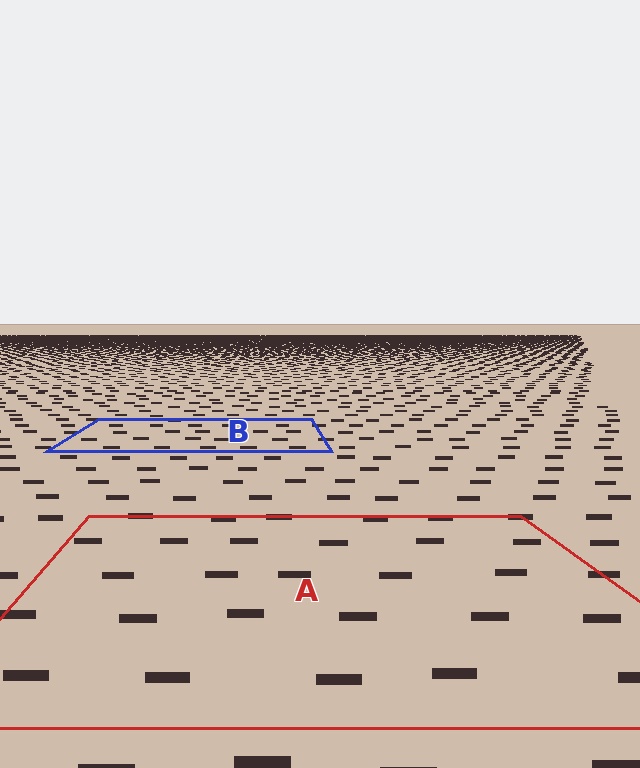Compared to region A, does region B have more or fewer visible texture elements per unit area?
Region B has more texture elements per unit area — they are packed more densely because it is farther away.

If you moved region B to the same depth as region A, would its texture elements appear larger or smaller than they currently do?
They would appear larger. At a closer depth, the same texture elements are projected at a bigger on-screen size.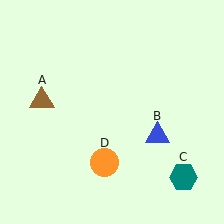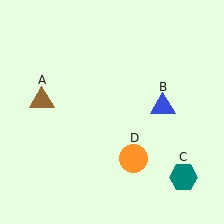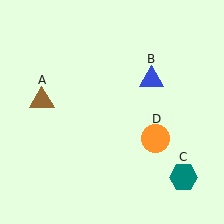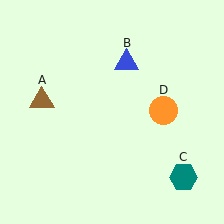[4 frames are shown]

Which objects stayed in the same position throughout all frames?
Brown triangle (object A) and teal hexagon (object C) remained stationary.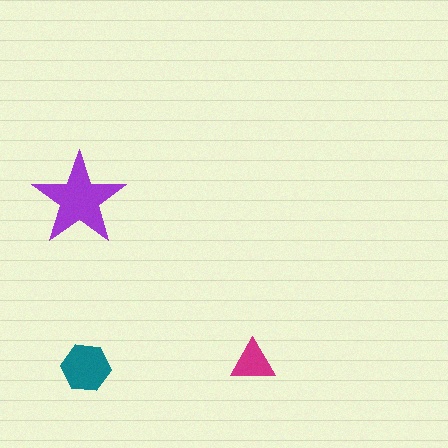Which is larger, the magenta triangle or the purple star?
The purple star.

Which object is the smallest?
The magenta triangle.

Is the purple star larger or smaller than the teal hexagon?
Larger.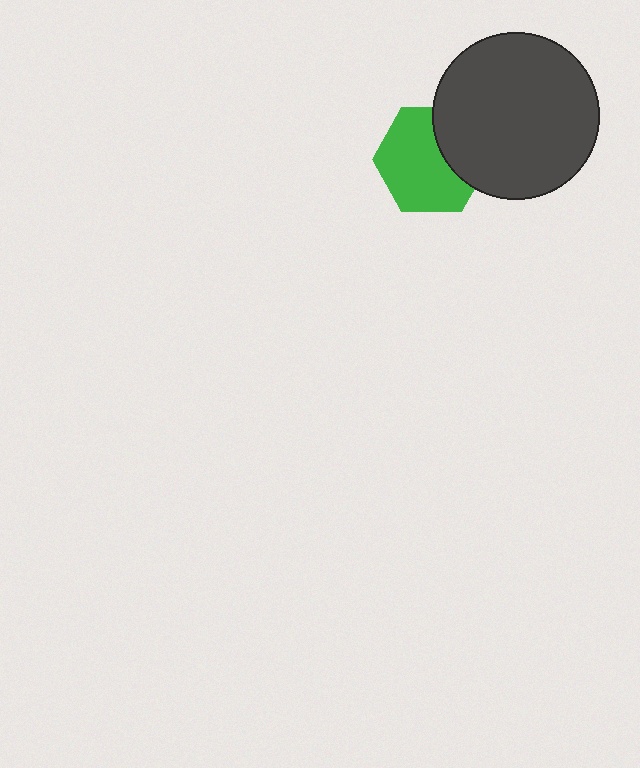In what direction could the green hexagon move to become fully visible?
The green hexagon could move left. That would shift it out from behind the dark gray circle entirely.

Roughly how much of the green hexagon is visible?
Most of it is visible (roughly 68%).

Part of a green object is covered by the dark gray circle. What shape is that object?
It is a hexagon.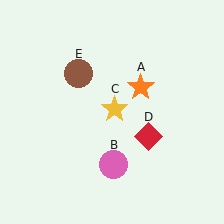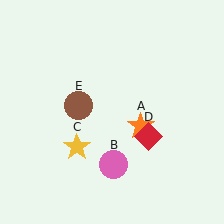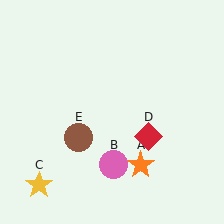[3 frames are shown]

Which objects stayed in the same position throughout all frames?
Pink circle (object B) and red diamond (object D) remained stationary.